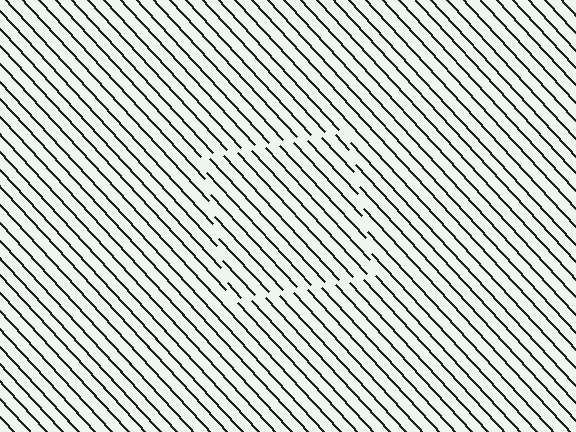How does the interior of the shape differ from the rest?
The interior of the shape contains the same grating, shifted by half a period — the contour is defined by the phase discontinuity where line-ends from the inner and outer gratings abut.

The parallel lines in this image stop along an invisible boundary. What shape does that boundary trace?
An illusory square. The interior of the shape contains the same grating, shifted by half a period — the contour is defined by the phase discontinuity where line-ends from the inner and outer gratings abut.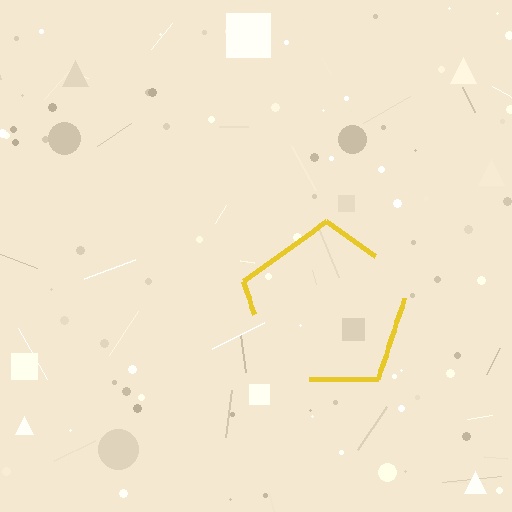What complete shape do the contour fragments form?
The contour fragments form a pentagon.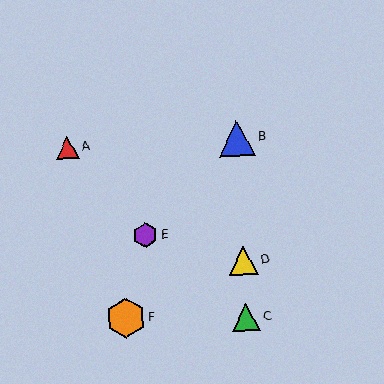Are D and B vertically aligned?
Yes, both are at x≈243.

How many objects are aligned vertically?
3 objects (B, C, D) are aligned vertically.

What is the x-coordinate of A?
Object A is at x≈68.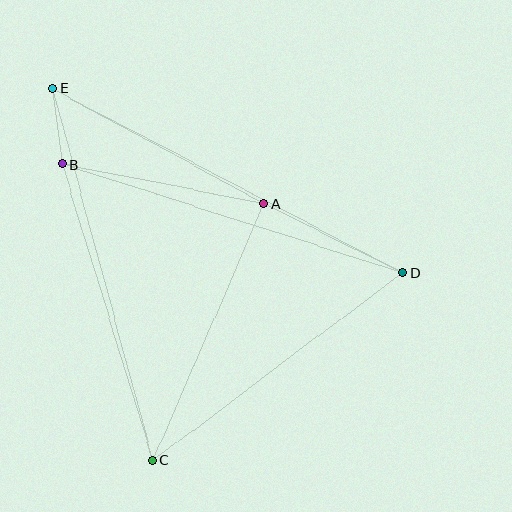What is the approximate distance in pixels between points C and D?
The distance between C and D is approximately 313 pixels.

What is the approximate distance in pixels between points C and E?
The distance between C and E is approximately 385 pixels.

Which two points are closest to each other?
Points B and E are closest to each other.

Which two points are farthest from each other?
Points D and E are farthest from each other.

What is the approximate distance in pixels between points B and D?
The distance between B and D is approximately 358 pixels.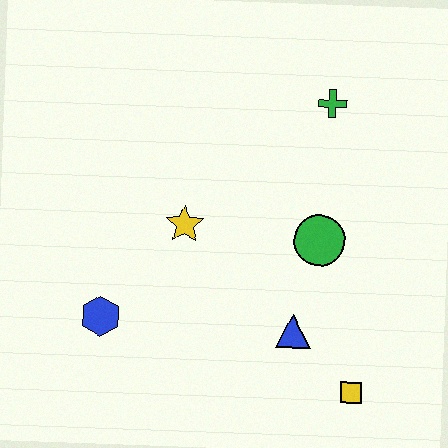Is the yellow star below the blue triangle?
No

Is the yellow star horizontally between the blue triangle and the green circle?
No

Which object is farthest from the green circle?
The blue hexagon is farthest from the green circle.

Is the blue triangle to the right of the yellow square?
No